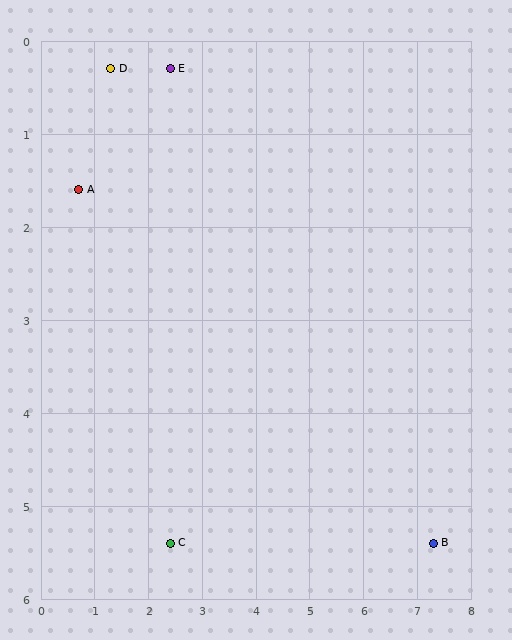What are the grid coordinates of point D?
Point D is at approximately (1.3, 0.3).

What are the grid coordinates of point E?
Point E is at approximately (2.4, 0.3).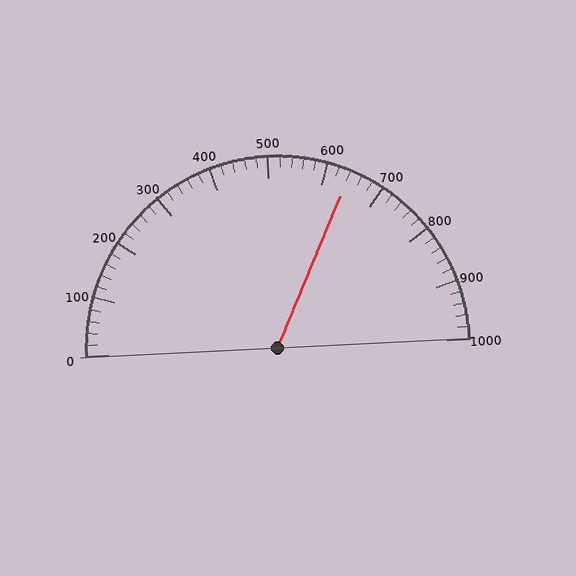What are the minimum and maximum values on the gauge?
The gauge ranges from 0 to 1000.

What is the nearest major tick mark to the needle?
The nearest major tick mark is 600.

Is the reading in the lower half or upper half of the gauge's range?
The reading is in the upper half of the range (0 to 1000).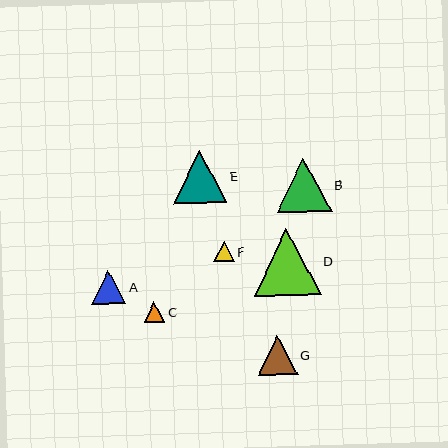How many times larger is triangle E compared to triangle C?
Triangle E is approximately 2.6 times the size of triangle C.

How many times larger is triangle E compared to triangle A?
Triangle E is approximately 1.6 times the size of triangle A.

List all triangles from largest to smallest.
From largest to smallest: D, B, E, G, A, C, F.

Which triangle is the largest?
Triangle D is the largest with a size of approximately 67 pixels.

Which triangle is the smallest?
Triangle F is the smallest with a size of approximately 20 pixels.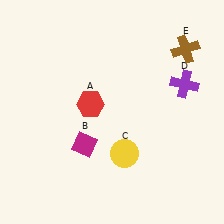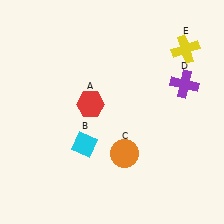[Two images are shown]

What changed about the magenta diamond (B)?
In Image 1, B is magenta. In Image 2, it changed to cyan.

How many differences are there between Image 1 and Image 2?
There are 3 differences between the two images.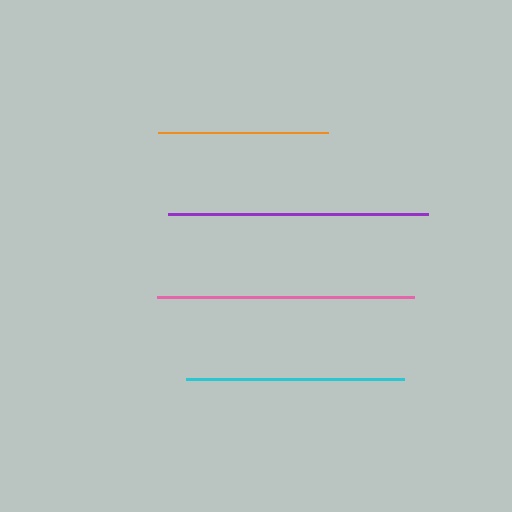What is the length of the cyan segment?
The cyan segment is approximately 218 pixels long.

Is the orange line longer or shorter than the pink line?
The pink line is longer than the orange line.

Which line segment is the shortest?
The orange line is the shortest at approximately 170 pixels.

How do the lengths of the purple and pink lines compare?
The purple and pink lines are approximately the same length.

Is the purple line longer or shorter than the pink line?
The purple line is longer than the pink line.